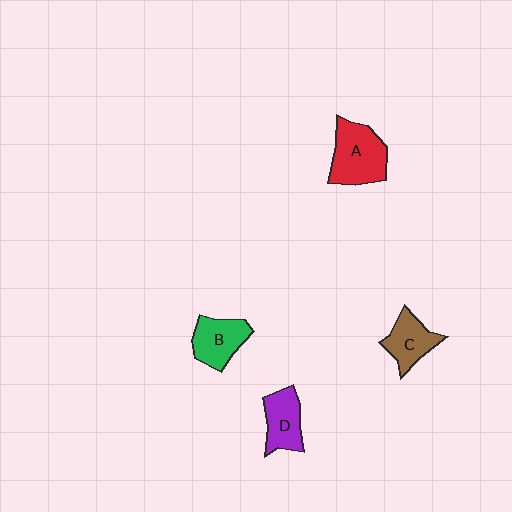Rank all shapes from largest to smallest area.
From largest to smallest: A (red), B (green), D (purple), C (brown).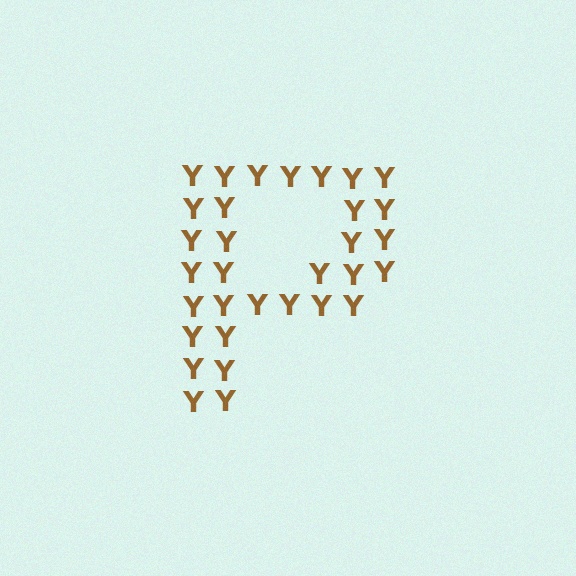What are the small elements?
The small elements are letter Y's.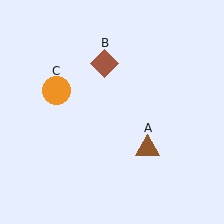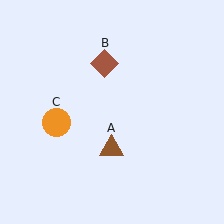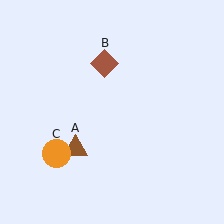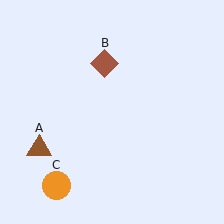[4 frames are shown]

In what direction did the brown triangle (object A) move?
The brown triangle (object A) moved left.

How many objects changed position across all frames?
2 objects changed position: brown triangle (object A), orange circle (object C).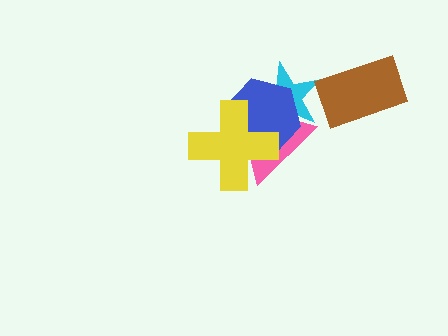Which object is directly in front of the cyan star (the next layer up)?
The blue hexagon is directly in front of the cyan star.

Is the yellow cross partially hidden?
No, no other shape covers it.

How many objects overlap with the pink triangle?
3 objects overlap with the pink triangle.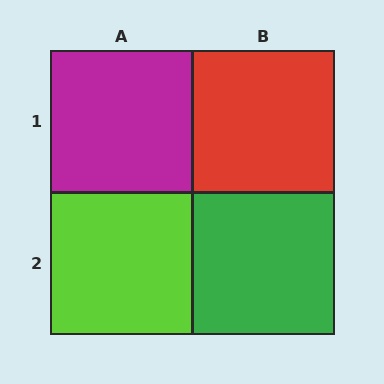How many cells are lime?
1 cell is lime.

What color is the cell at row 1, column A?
Magenta.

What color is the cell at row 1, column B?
Red.